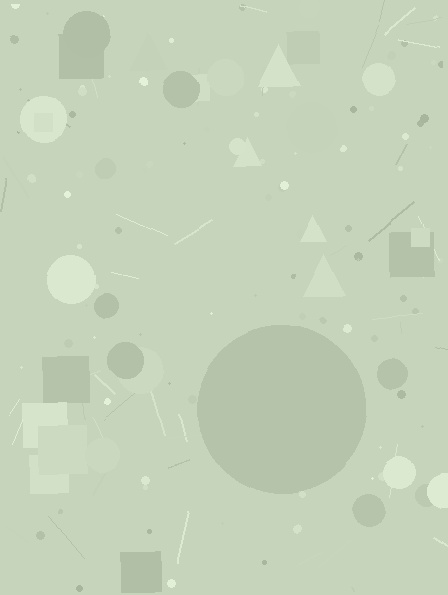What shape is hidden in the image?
A circle is hidden in the image.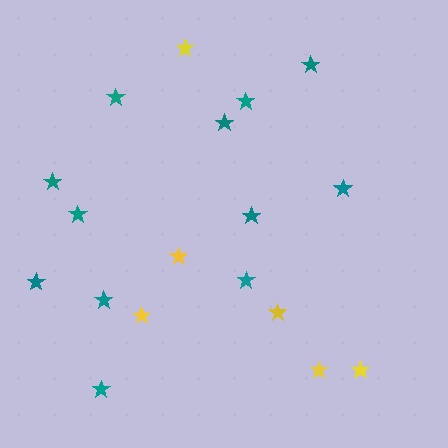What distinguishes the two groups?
There are 2 groups: one group of teal stars (12) and one group of yellow stars (6).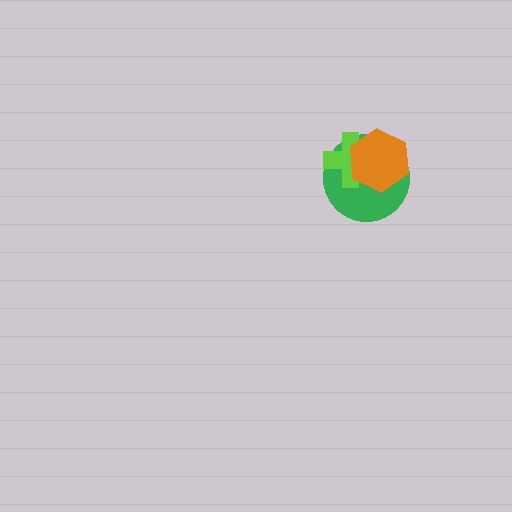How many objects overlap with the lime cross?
2 objects overlap with the lime cross.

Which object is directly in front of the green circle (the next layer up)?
The lime cross is directly in front of the green circle.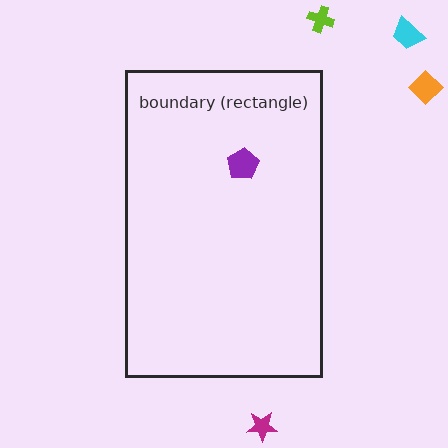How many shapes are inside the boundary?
1 inside, 4 outside.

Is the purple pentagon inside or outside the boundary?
Inside.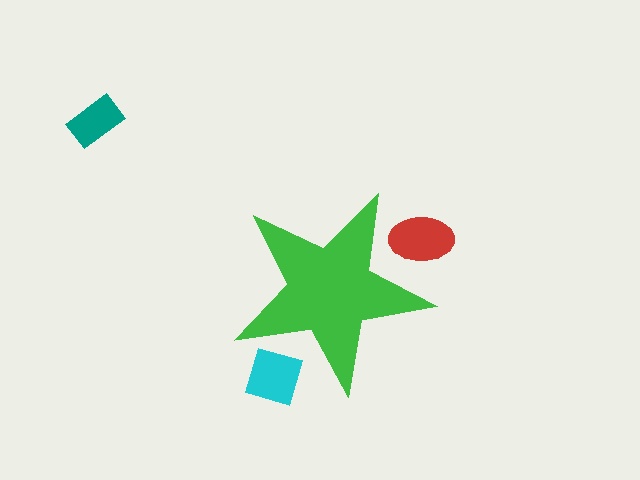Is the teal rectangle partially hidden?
No, the teal rectangle is fully visible.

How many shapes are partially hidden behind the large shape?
2 shapes are partially hidden.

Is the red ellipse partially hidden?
Yes, the red ellipse is partially hidden behind the green star.